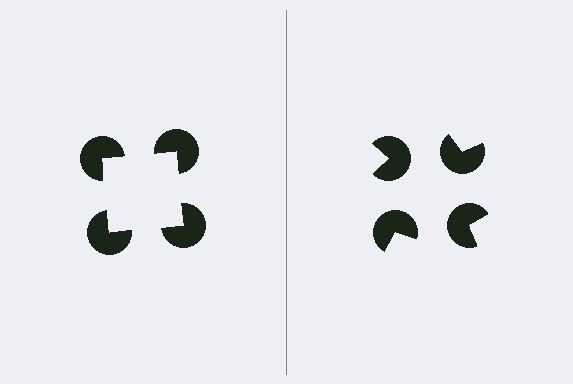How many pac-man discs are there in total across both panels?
8 — 4 on each side.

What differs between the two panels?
The pac-man discs are positioned identically on both sides; only the wedge orientations differ. On the left they align to a square; on the right they are misaligned.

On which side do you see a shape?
An illusory square appears on the left side. On the right side the wedge cuts are rotated, so no coherent shape forms.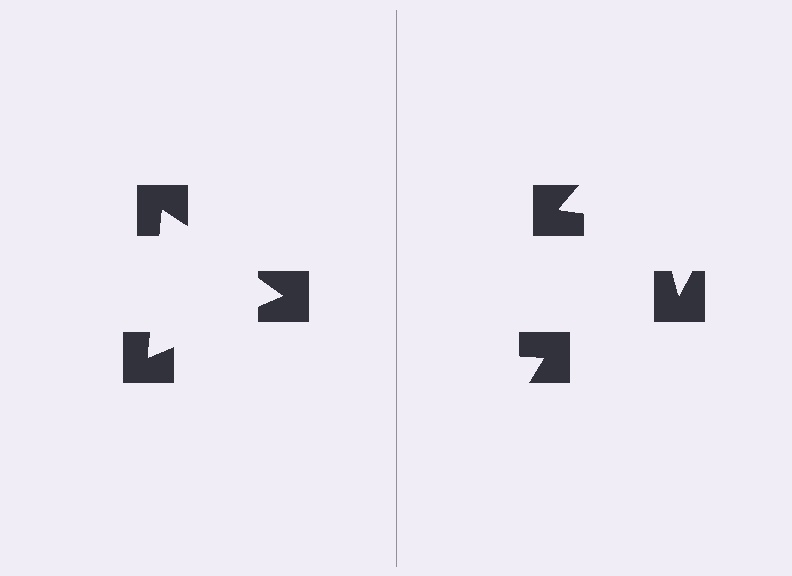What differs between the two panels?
The notched squares are positioned identically on both sides; only the wedge orientations differ. On the left they align to a triangle; on the right they are misaligned.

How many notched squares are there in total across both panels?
6 — 3 on each side.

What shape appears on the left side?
An illusory triangle.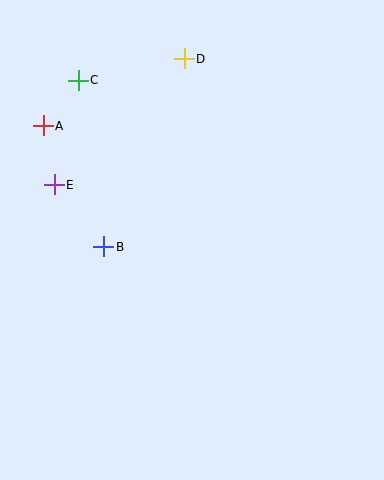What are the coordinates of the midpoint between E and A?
The midpoint between E and A is at (49, 155).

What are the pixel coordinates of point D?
Point D is at (184, 59).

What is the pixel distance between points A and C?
The distance between A and C is 58 pixels.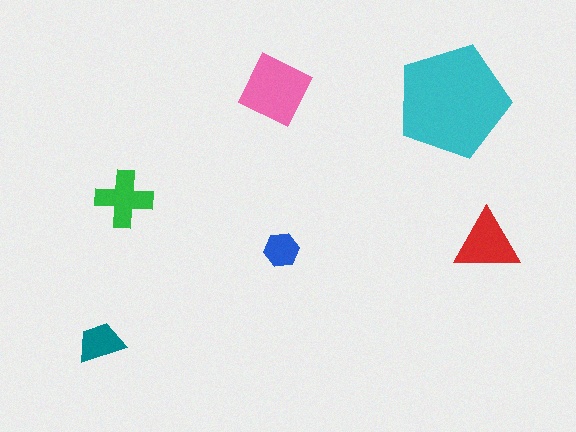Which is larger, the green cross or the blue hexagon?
The green cross.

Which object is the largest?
The cyan pentagon.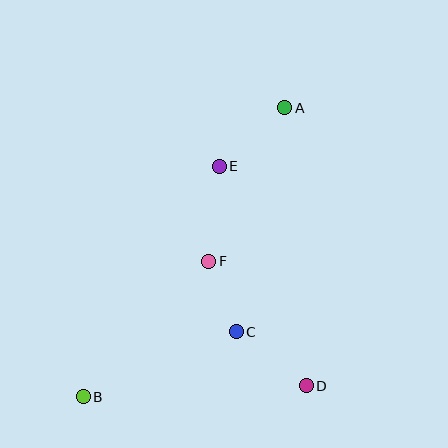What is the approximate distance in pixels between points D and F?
The distance between D and F is approximately 158 pixels.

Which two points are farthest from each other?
Points A and B are farthest from each other.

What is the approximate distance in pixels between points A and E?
The distance between A and E is approximately 88 pixels.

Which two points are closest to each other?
Points C and F are closest to each other.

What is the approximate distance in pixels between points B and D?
The distance between B and D is approximately 223 pixels.